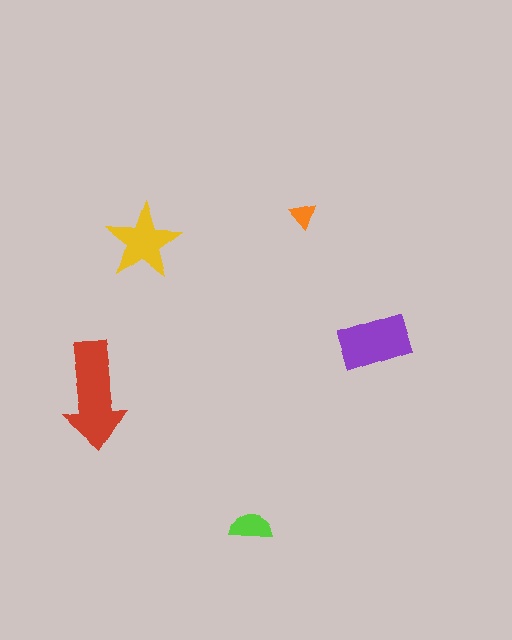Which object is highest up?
The orange triangle is topmost.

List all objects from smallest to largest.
The orange triangle, the lime semicircle, the yellow star, the purple rectangle, the red arrow.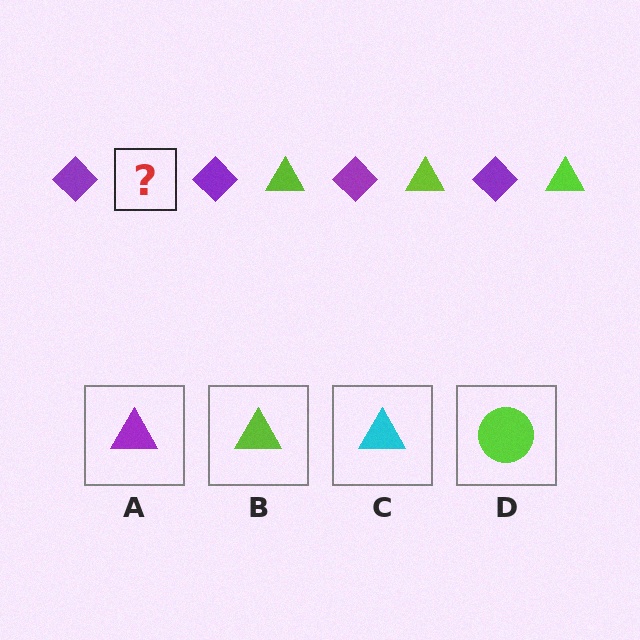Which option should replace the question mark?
Option B.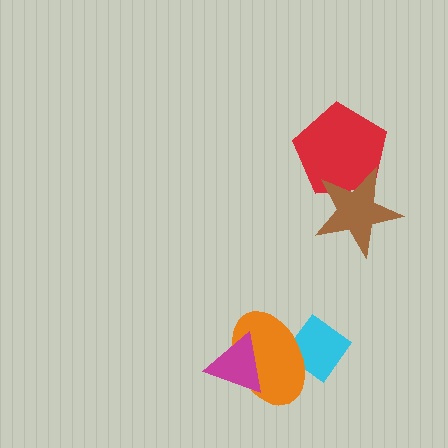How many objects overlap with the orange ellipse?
2 objects overlap with the orange ellipse.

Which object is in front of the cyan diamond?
The orange ellipse is in front of the cyan diamond.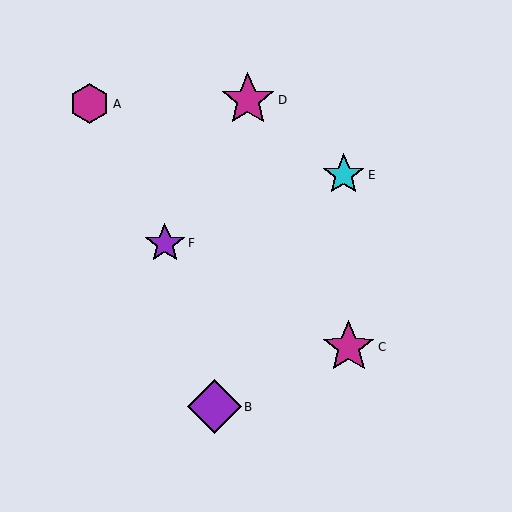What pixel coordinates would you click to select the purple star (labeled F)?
Click at (165, 243) to select the purple star F.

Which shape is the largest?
The purple diamond (labeled B) is the largest.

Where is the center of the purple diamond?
The center of the purple diamond is at (214, 407).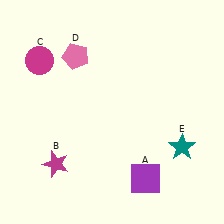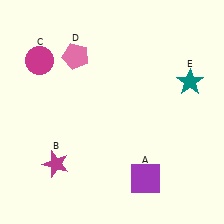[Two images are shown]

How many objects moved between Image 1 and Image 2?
1 object moved between the two images.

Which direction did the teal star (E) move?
The teal star (E) moved up.